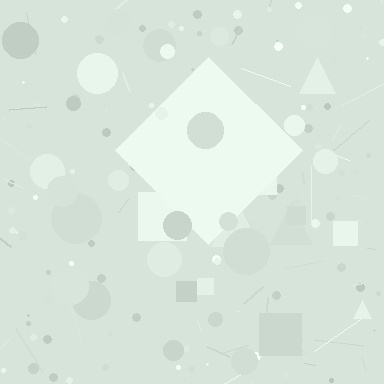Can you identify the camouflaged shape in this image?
The camouflaged shape is a diamond.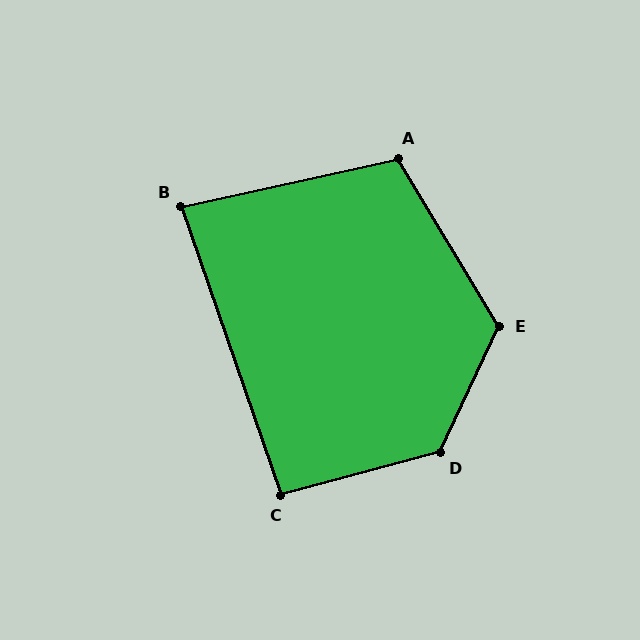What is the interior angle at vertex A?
Approximately 109 degrees (obtuse).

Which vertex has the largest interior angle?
D, at approximately 130 degrees.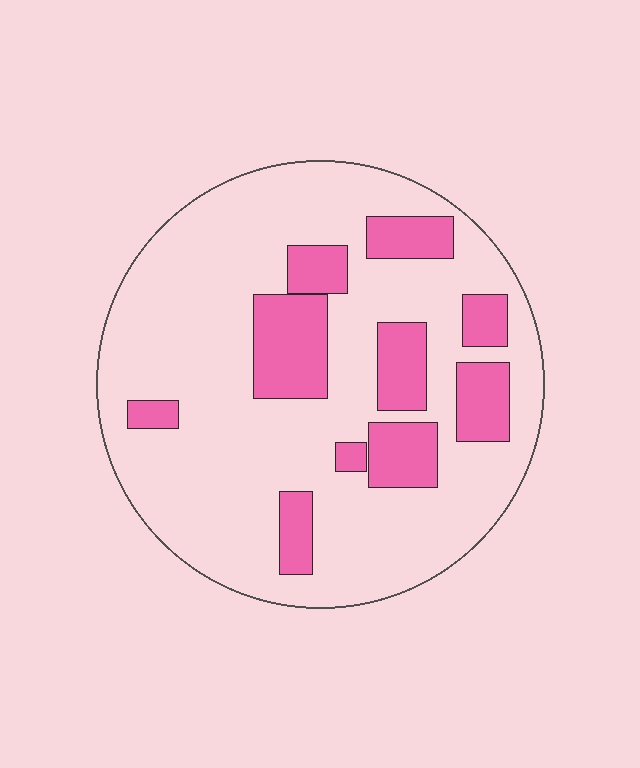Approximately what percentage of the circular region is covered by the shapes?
Approximately 25%.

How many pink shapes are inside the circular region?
10.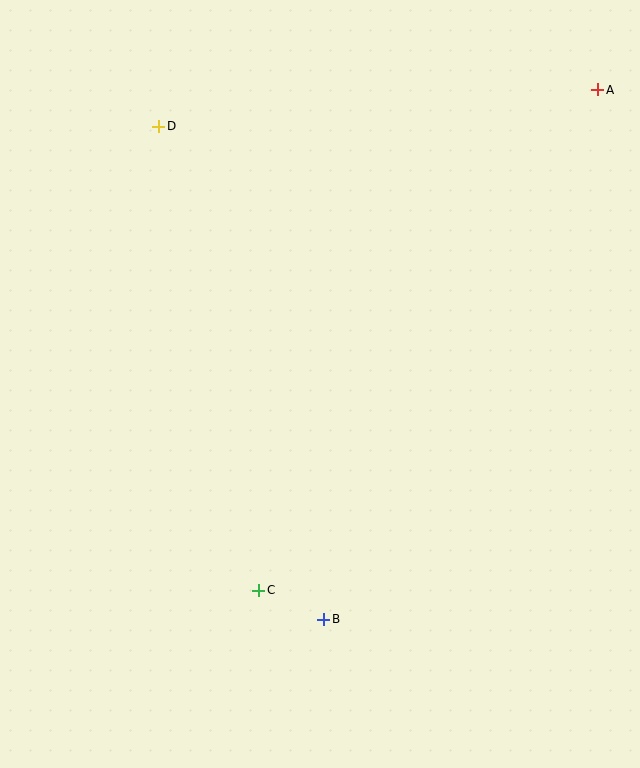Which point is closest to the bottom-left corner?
Point C is closest to the bottom-left corner.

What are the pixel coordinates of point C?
Point C is at (259, 590).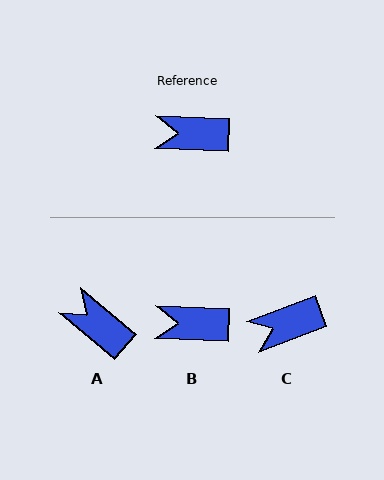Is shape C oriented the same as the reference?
No, it is off by about 23 degrees.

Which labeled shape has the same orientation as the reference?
B.